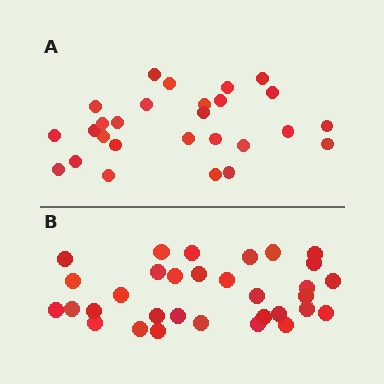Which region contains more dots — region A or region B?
Region B (the bottom region) has more dots.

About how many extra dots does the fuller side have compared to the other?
Region B has about 5 more dots than region A.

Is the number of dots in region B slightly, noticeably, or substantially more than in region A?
Region B has only slightly more — the two regions are fairly close. The ratio is roughly 1.2 to 1.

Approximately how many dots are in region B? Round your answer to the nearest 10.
About 30 dots. (The exact count is 32, which rounds to 30.)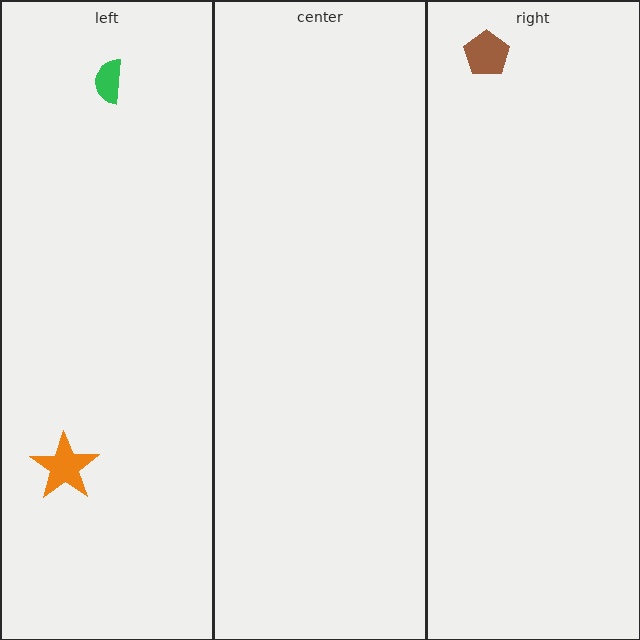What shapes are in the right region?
The brown pentagon.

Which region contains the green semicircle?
The left region.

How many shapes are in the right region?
1.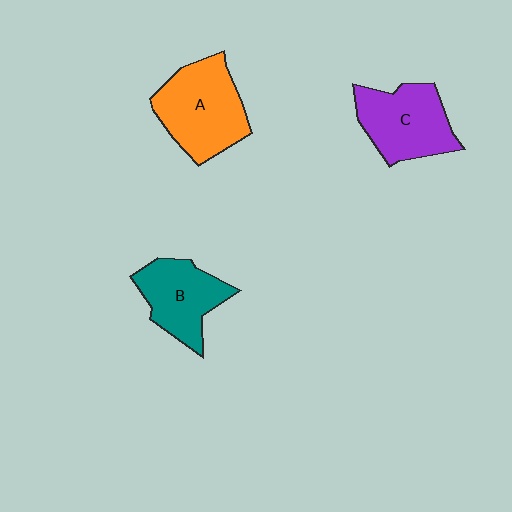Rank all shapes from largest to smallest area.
From largest to smallest: A (orange), C (purple), B (teal).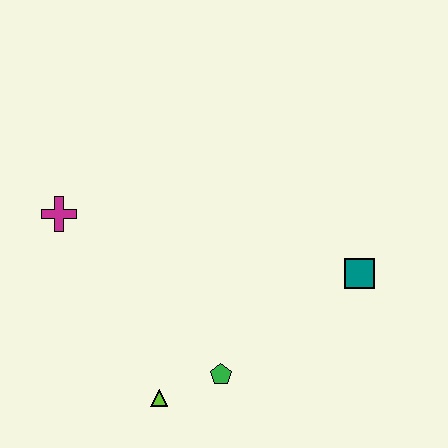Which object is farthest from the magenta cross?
The teal square is farthest from the magenta cross.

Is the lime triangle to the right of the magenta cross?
Yes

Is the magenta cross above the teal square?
Yes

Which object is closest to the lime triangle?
The green pentagon is closest to the lime triangle.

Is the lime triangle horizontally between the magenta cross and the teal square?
Yes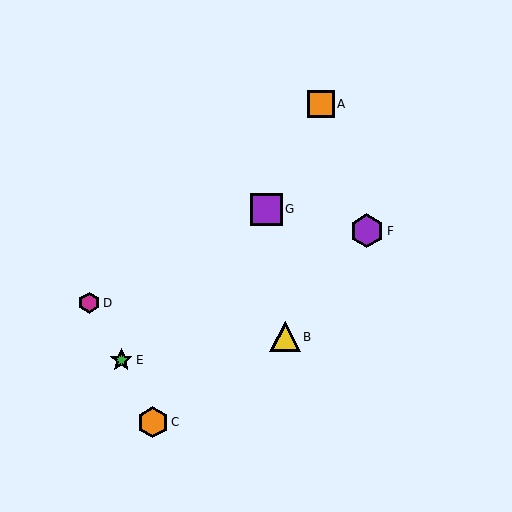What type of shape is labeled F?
Shape F is a purple hexagon.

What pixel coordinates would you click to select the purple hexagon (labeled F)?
Click at (367, 231) to select the purple hexagon F.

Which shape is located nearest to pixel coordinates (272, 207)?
The purple square (labeled G) at (266, 209) is nearest to that location.